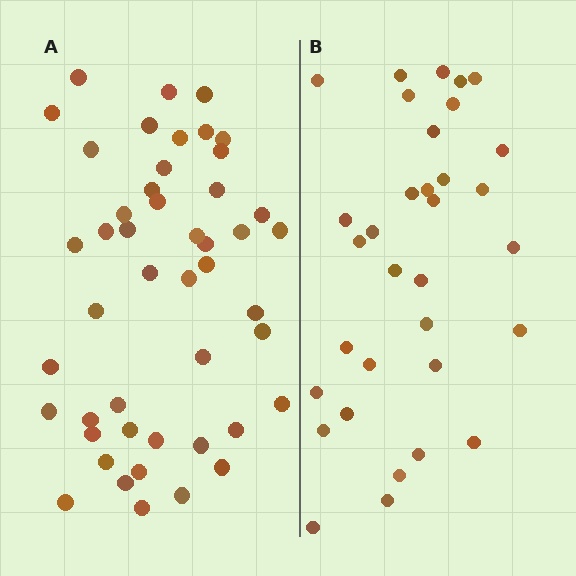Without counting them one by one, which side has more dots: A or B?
Region A (the left region) has more dots.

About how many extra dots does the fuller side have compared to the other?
Region A has approximately 15 more dots than region B.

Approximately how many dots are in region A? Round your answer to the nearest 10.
About 50 dots. (The exact count is 47, which rounds to 50.)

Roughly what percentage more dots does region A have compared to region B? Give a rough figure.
About 40% more.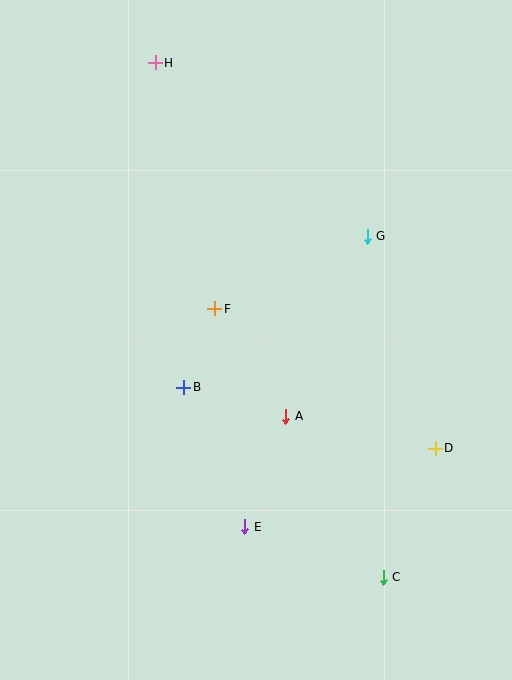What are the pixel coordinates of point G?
Point G is at (367, 236).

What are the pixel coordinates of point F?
Point F is at (215, 309).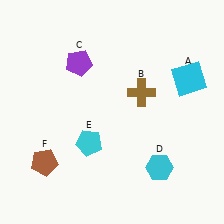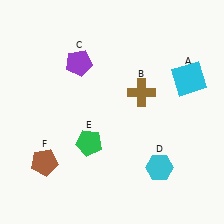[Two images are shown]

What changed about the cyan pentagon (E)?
In Image 1, E is cyan. In Image 2, it changed to green.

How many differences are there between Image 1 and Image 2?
There is 1 difference between the two images.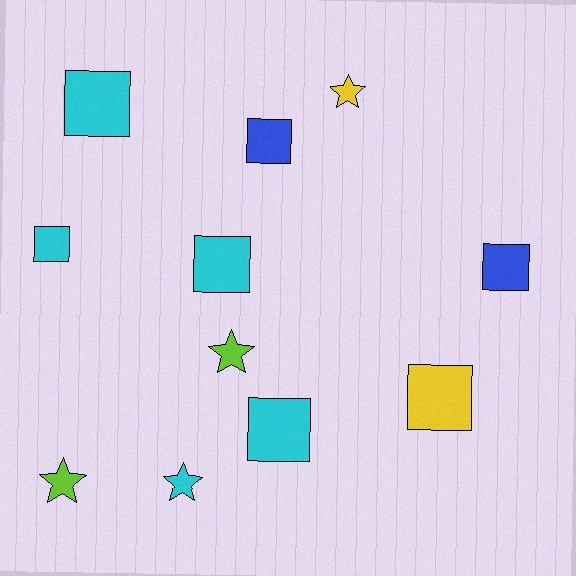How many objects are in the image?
There are 11 objects.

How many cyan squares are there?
There are 4 cyan squares.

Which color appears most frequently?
Cyan, with 5 objects.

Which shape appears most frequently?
Square, with 7 objects.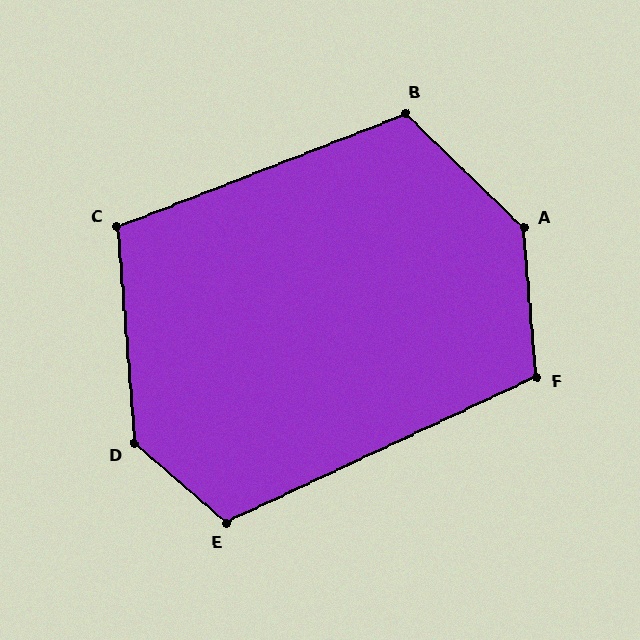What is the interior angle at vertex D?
Approximately 135 degrees (obtuse).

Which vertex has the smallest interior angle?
C, at approximately 107 degrees.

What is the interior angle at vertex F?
Approximately 110 degrees (obtuse).